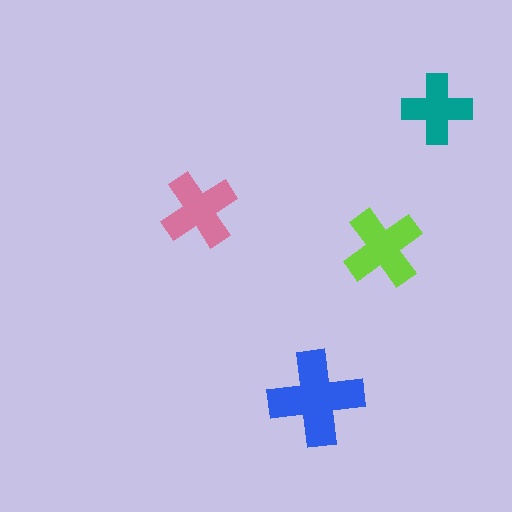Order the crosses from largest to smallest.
the blue one, the lime one, the pink one, the teal one.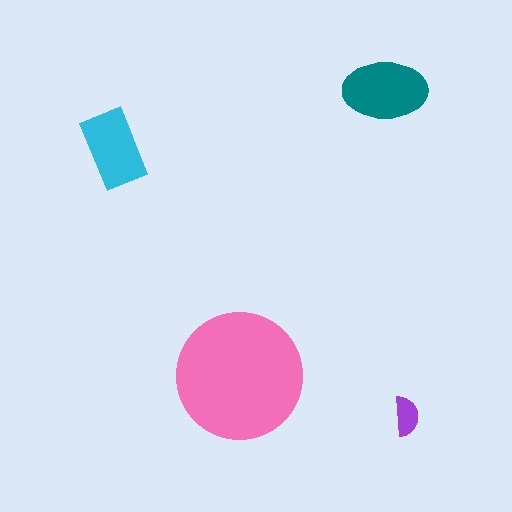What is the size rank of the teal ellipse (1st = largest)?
2nd.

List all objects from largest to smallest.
The pink circle, the teal ellipse, the cyan rectangle, the purple semicircle.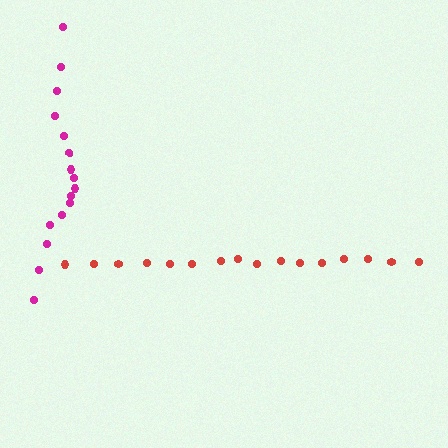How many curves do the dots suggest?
There are 2 distinct paths.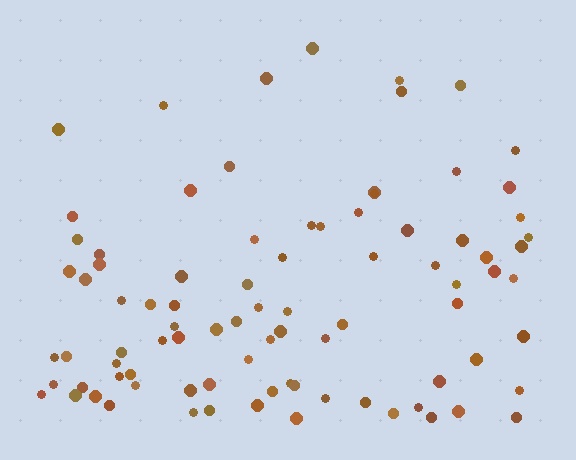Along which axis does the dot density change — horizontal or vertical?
Vertical.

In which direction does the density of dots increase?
From top to bottom, with the bottom side densest.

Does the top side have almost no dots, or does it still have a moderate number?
Still a moderate number, just noticeably fewer than the bottom.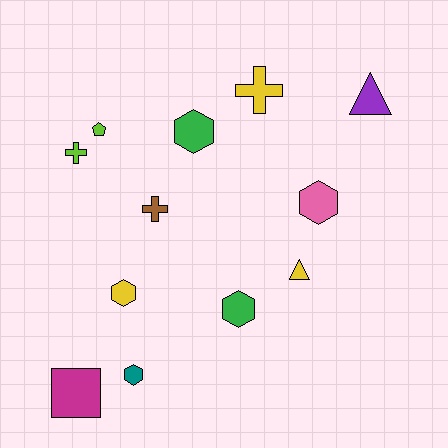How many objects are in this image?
There are 12 objects.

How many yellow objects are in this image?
There are 3 yellow objects.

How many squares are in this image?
There is 1 square.